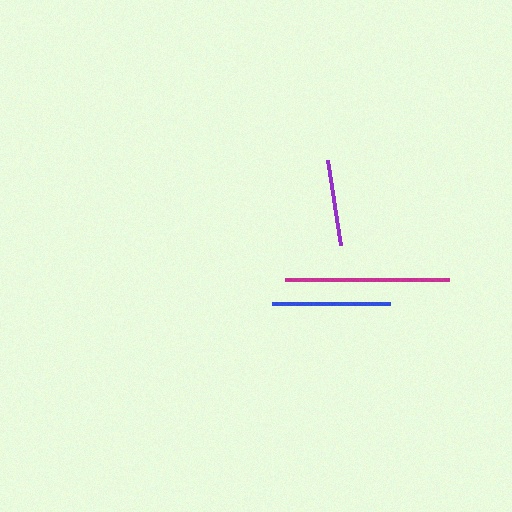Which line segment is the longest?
The magenta line is the longest at approximately 164 pixels.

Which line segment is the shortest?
The purple line is the shortest at approximately 86 pixels.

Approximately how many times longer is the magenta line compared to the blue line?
The magenta line is approximately 1.4 times the length of the blue line.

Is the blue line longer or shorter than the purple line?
The blue line is longer than the purple line.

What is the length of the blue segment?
The blue segment is approximately 118 pixels long.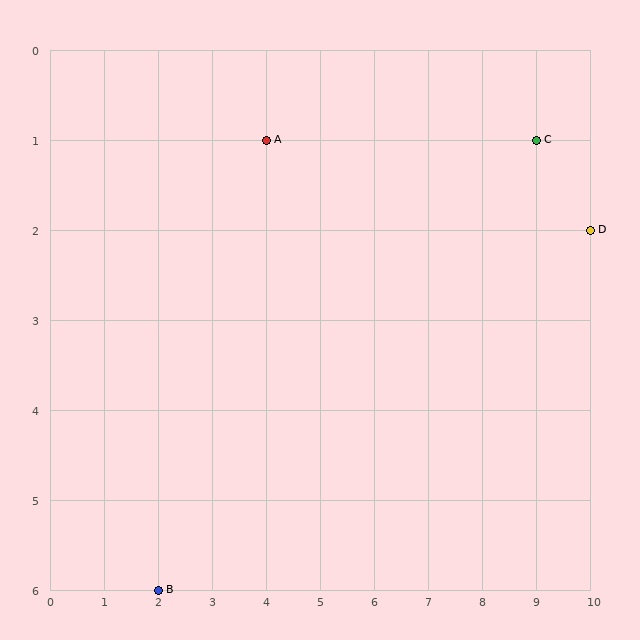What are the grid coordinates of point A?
Point A is at grid coordinates (4, 1).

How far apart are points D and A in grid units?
Points D and A are 6 columns and 1 row apart (about 6.1 grid units diagonally).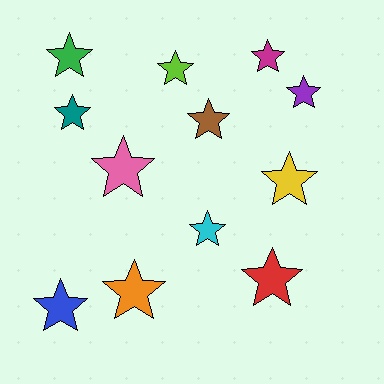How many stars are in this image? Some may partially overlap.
There are 12 stars.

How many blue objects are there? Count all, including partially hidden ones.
There is 1 blue object.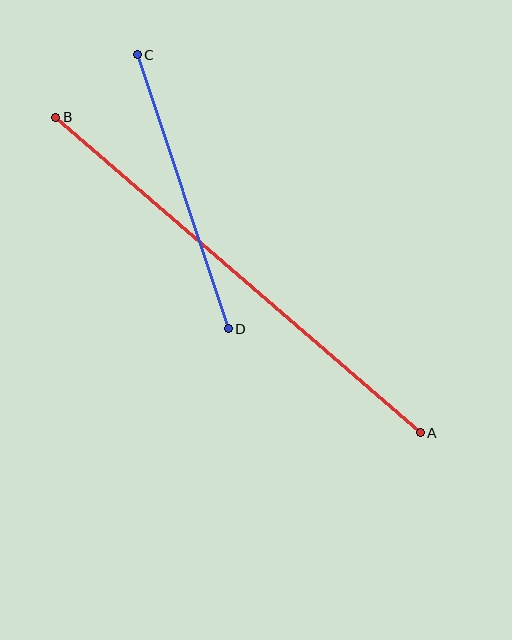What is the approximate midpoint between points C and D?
The midpoint is at approximately (183, 192) pixels.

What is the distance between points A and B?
The distance is approximately 482 pixels.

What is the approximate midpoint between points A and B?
The midpoint is at approximately (238, 275) pixels.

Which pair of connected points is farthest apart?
Points A and B are farthest apart.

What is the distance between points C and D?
The distance is approximately 289 pixels.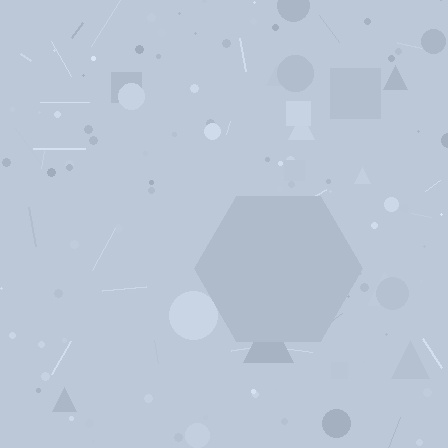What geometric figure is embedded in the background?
A hexagon is embedded in the background.